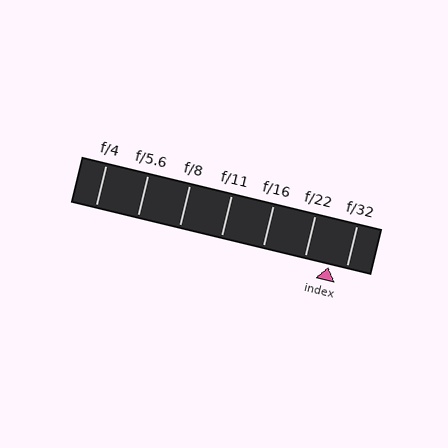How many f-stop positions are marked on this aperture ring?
There are 7 f-stop positions marked.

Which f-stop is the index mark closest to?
The index mark is closest to f/32.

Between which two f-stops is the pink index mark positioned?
The index mark is between f/22 and f/32.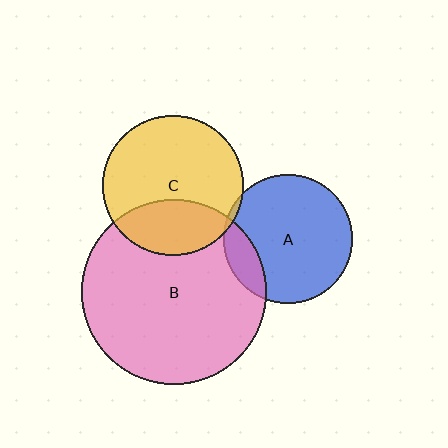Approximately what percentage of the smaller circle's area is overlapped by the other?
Approximately 5%.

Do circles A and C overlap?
Yes.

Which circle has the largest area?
Circle B (pink).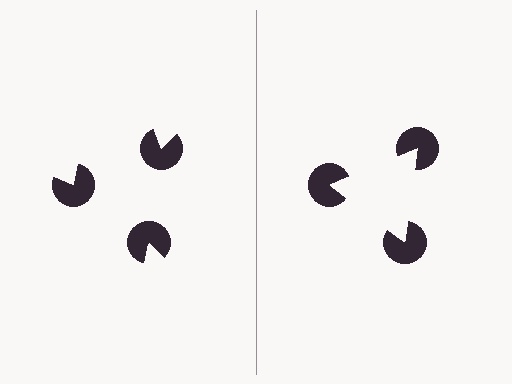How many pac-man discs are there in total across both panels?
6 — 3 on each side.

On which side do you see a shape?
An illusory triangle appears on the right side. On the left side the wedge cuts are rotated, so no coherent shape forms.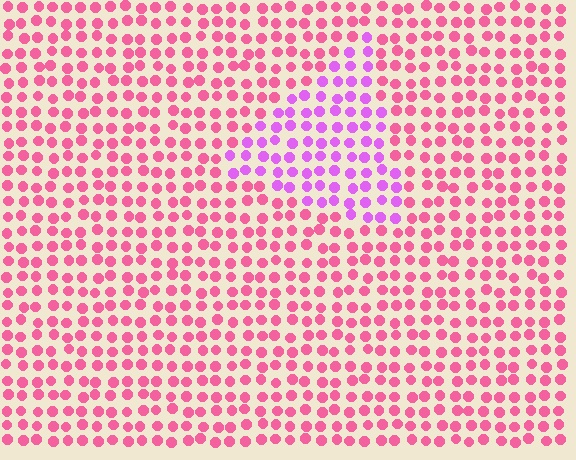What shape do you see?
I see a triangle.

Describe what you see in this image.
The image is filled with small pink elements in a uniform arrangement. A triangle-shaped region is visible where the elements are tinted to a slightly different hue, forming a subtle color boundary.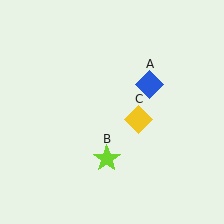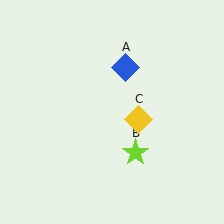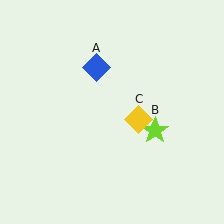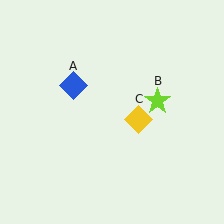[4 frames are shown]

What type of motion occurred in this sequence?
The blue diamond (object A), lime star (object B) rotated counterclockwise around the center of the scene.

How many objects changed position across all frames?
2 objects changed position: blue diamond (object A), lime star (object B).